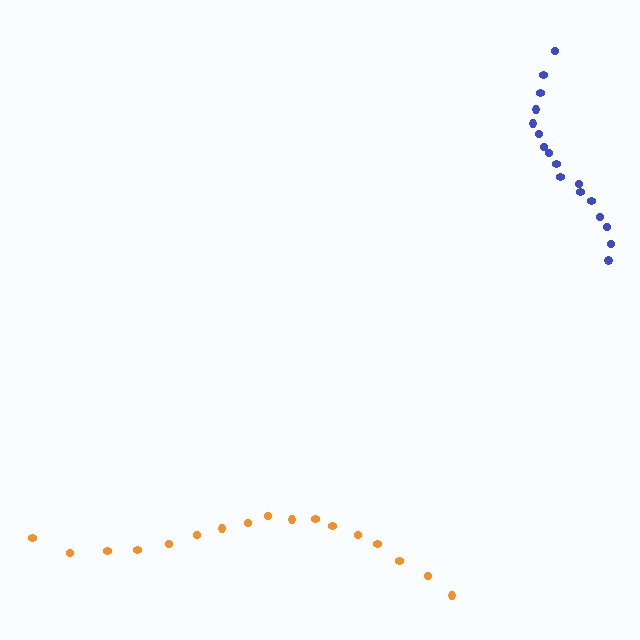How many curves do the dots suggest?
There are 2 distinct paths.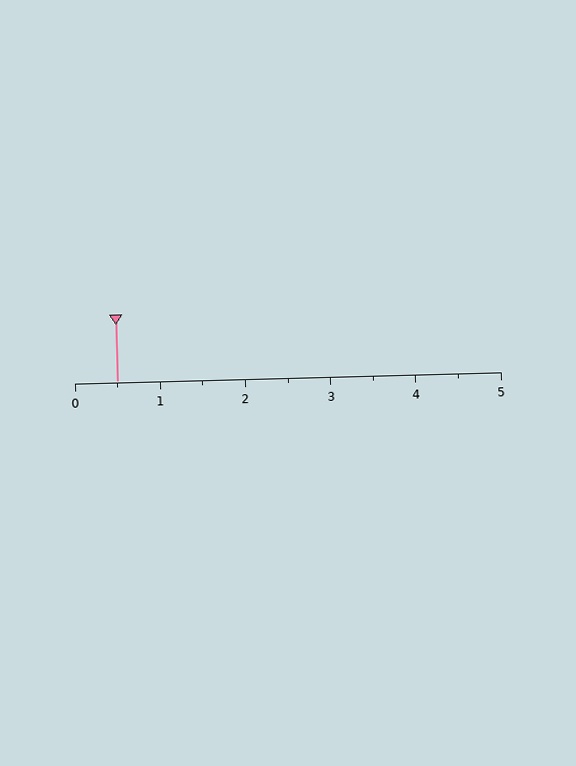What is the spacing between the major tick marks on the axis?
The major ticks are spaced 1 apart.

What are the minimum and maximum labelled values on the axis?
The axis runs from 0 to 5.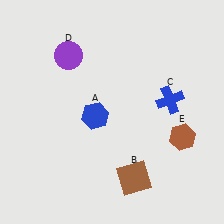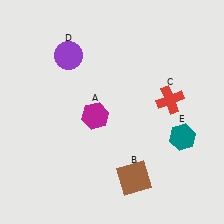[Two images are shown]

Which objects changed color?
A changed from blue to magenta. C changed from blue to red. E changed from brown to teal.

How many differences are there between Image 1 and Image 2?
There are 3 differences between the two images.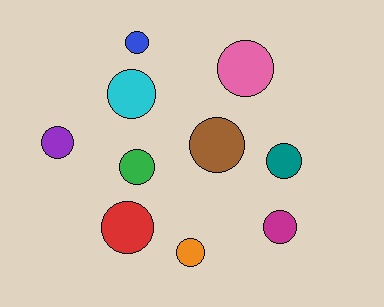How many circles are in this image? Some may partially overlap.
There are 10 circles.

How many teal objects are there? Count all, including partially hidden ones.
There is 1 teal object.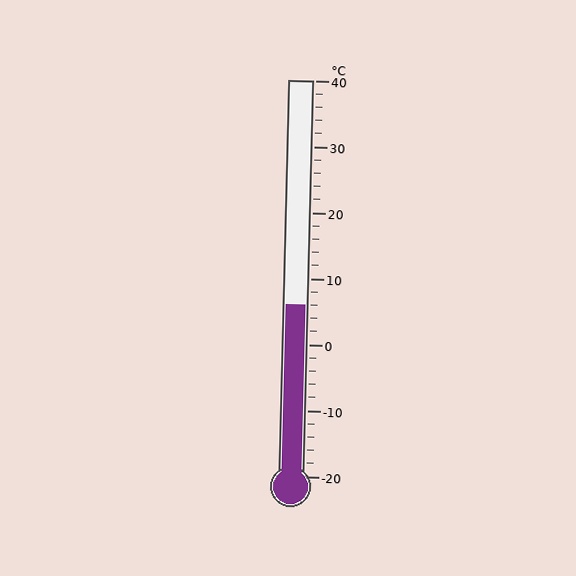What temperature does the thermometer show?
The thermometer shows approximately 6°C.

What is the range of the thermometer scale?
The thermometer scale ranges from -20°C to 40°C.